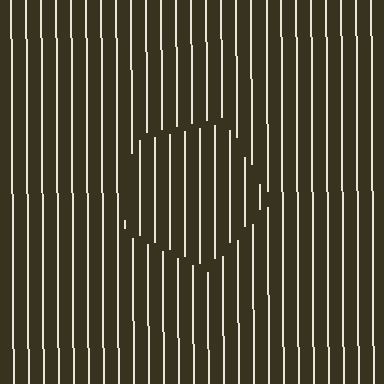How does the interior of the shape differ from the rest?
The interior of the shape contains the same grating, shifted by half a period — the contour is defined by the phase discontinuity where line-ends from the inner and outer gratings abut.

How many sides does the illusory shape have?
5 sides — the line-ends trace a pentagon.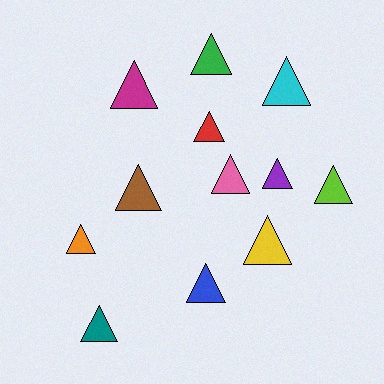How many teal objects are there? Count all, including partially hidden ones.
There is 1 teal object.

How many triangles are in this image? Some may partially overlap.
There are 12 triangles.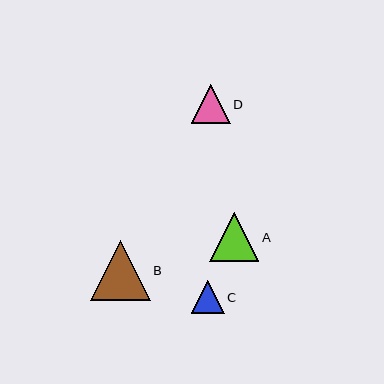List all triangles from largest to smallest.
From largest to smallest: B, A, D, C.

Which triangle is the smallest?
Triangle C is the smallest with a size of approximately 33 pixels.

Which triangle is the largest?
Triangle B is the largest with a size of approximately 60 pixels.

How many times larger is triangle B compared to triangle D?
Triangle B is approximately 1.5 times the size of triangle D.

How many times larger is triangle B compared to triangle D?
Triangle B is approximately 1.5 times the size of triangle D.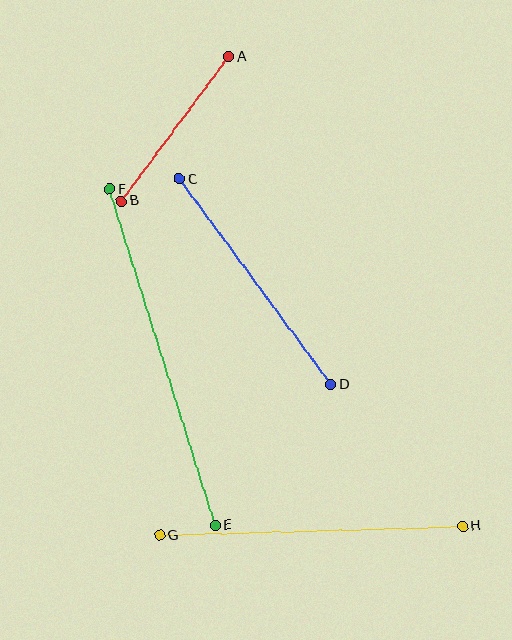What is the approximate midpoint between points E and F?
The midpoint is at approximately (163, 357) pixels.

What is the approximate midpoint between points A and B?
The midpoint is at approximately (175, 129) pixels.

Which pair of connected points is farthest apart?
Points E and F are farthest apart.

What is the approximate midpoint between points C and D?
The midpoint is at approximately (255, 282) pixels.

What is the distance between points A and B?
The distance is approximately 180 pixels.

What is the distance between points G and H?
The distance is approximately 303 pixels.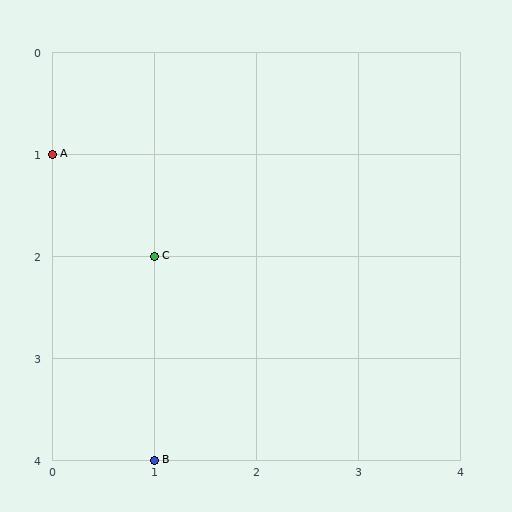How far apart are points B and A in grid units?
Points B and A are 1 column and 3 rows apart (about 3.2 grid units diagonally).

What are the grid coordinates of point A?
Point A is at grid coordinates (0, 1).